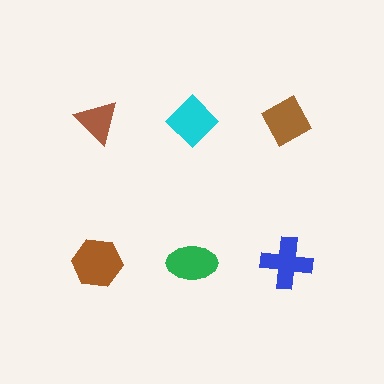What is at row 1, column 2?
A cyan diamond.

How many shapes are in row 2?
3 shapes.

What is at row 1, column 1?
A brown triangle.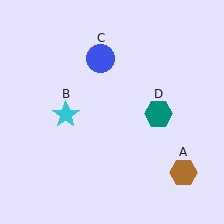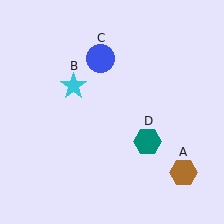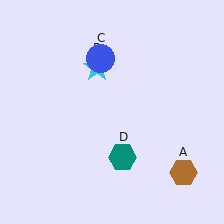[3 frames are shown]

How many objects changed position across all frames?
2 objects changed position: cyan star (object B), teal hexagon (object D).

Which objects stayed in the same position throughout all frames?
Brown hexagon (object A) and blue circle (object C) remained stationary.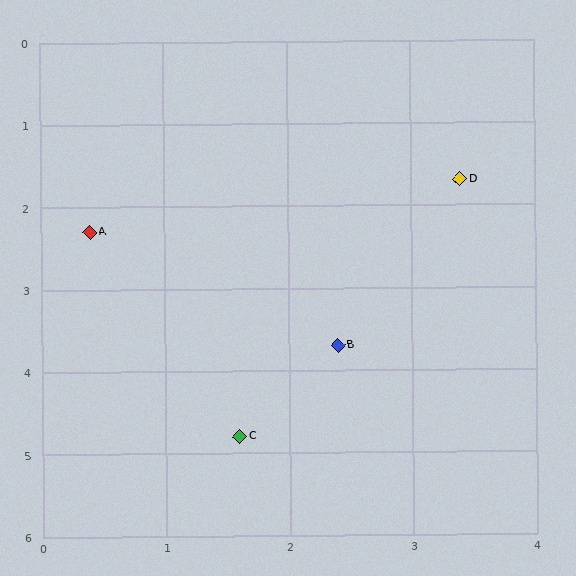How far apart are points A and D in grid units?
Points A and D are about 3.1 grid units apart.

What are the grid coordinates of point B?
Point B is at approximately (2.4, 3.7).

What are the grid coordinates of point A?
Point A is at approximately (0.4, 2.3).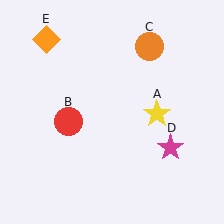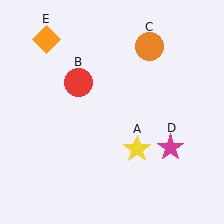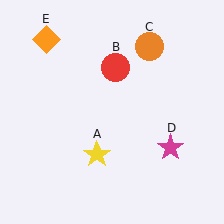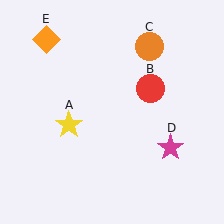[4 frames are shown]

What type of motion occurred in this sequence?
The yellow star (object A), red circle (object B) rotated clockwise around the center of the scene.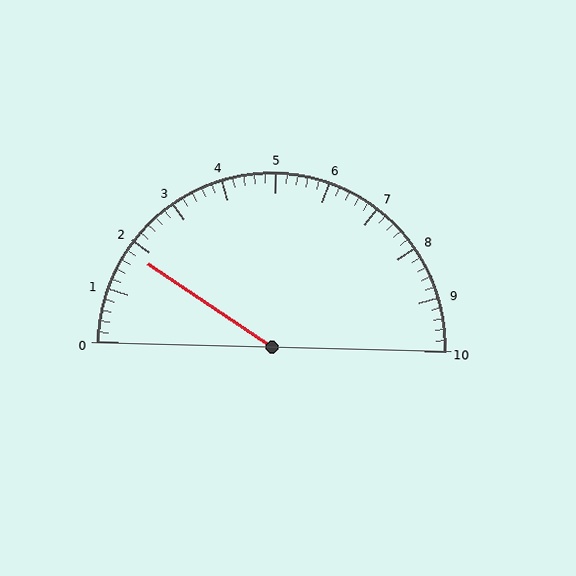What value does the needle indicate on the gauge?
The needle indicates approximately 1.8.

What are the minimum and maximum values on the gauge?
The gauge ranges from 0 to 10.